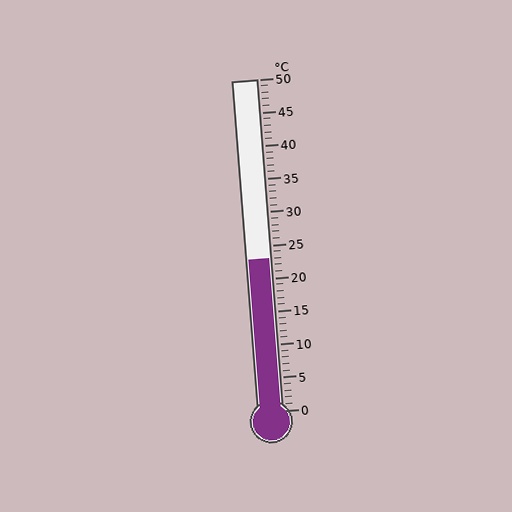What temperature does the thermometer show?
The thermometer shows approximately 23°C.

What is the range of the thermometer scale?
The thermometer scale ranges from 0°C to 50°C.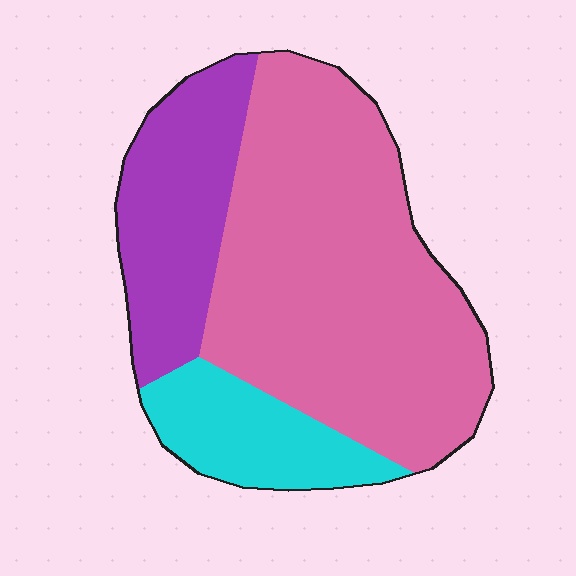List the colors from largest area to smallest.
From largest to smallest: pink, purple, cyan.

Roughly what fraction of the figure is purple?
Purple takes up less than a quarter of the figure.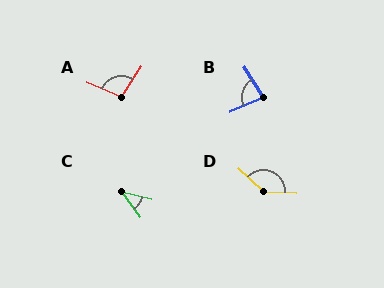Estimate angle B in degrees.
Approximately 80 degrees.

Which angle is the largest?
D, at approximately 140 degrees.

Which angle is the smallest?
C, at approximately 40 degrees.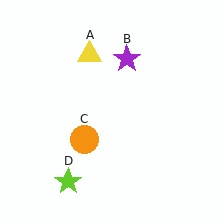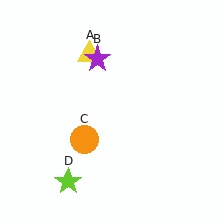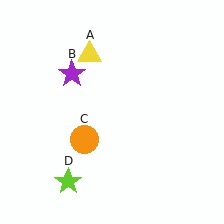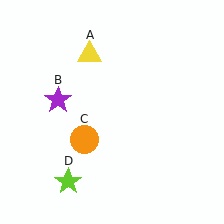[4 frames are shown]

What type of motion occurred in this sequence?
The purple star (object B) rotated counterclockwise around the center of the scene.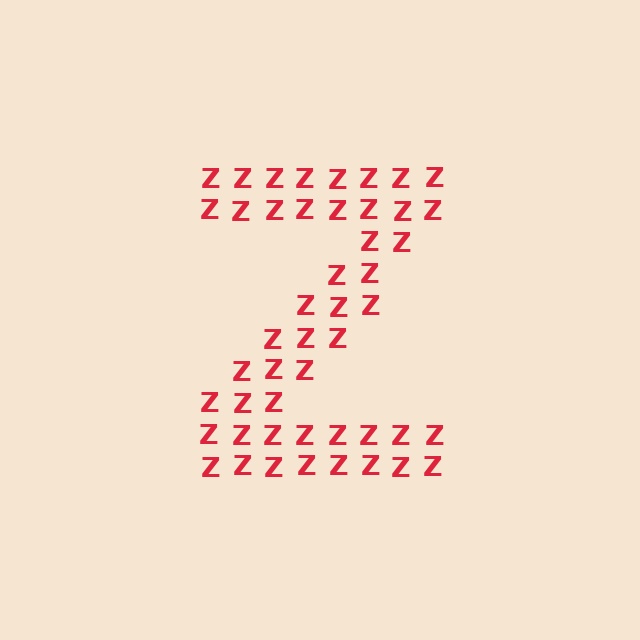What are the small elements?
The small elements are letter Z's.